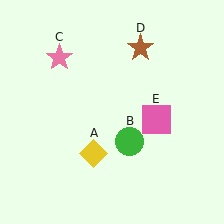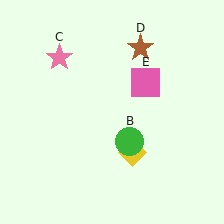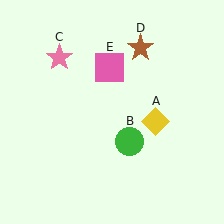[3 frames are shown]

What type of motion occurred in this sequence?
The yellow diamond (object A), pink square (object E) rotated counterclockwise around the center of the scene.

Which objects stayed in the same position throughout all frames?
Green circle (object B) and pink star (object C) and brown star (object D) remained stationary.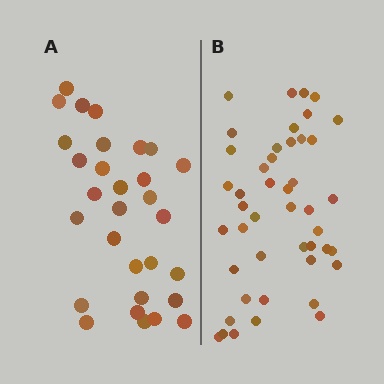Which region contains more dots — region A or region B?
Region B (the right region) has more dots.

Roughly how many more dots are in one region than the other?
Region B has approximately 15 more dots than region A.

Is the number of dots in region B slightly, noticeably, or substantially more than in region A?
Region B has substantially more. The ratio is roughly 1.5 to 1.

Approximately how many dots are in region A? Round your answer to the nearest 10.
About 30 dots.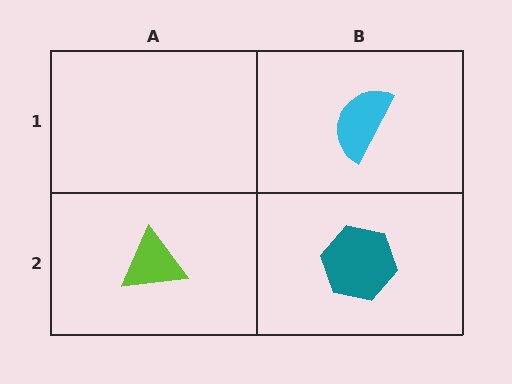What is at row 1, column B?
A cyan semicircle.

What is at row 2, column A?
A lime triangle.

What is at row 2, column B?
A teal hexagon.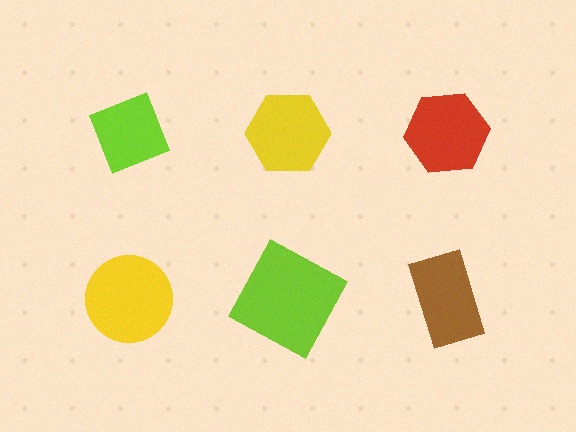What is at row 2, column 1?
A yellow circle.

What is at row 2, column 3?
A brown rectangle.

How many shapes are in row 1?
3 shapes.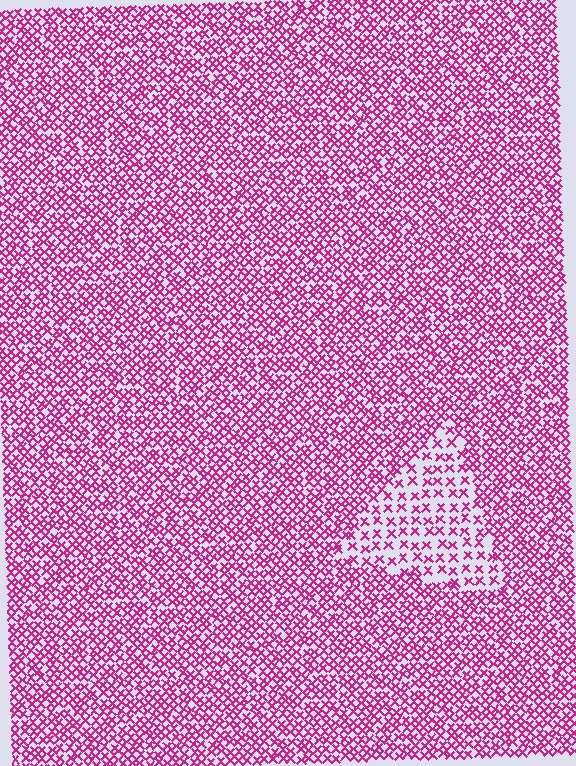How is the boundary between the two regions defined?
The boundary is defined by a change in element density (approximately 2.0x ratio). All elements are the same color, size, and shape.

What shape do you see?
I see a triangle.